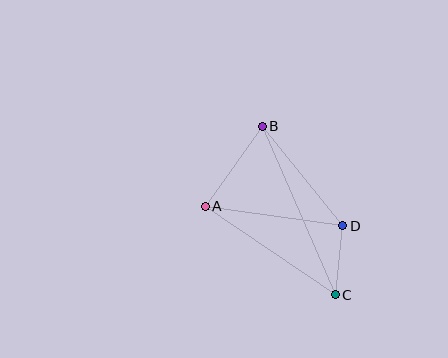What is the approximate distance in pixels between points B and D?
The distance between B and D is approximately 128 pixels.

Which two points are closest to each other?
Points C and D are closest to each other.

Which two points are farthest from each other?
Points B and C are farthest from each other.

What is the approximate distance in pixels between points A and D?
The distance between A and D is approximately 139 pixels.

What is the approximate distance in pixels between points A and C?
The distance between A and C is approximately 158 pixels.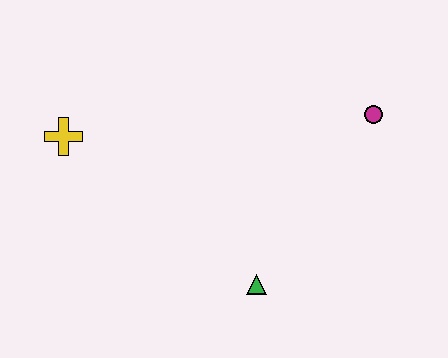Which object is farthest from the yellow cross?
The magenta circle is farthest from the yellow cross.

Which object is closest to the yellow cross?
The green triangle is closest to the yellow cross.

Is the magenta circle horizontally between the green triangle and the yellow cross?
No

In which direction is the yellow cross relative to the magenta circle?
The yellow cross is to the left of the magenta circle.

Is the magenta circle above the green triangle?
Yes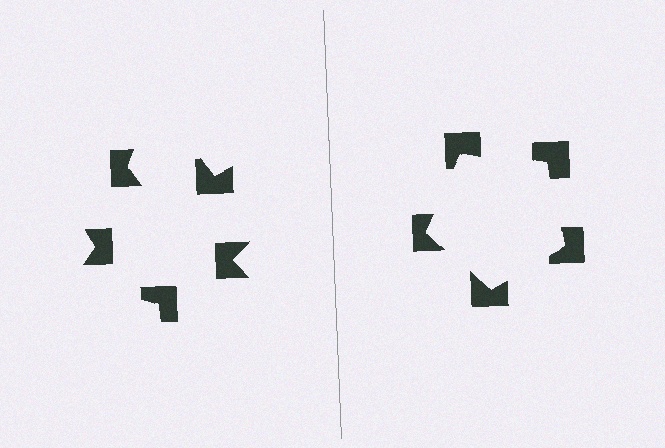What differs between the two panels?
The notched squares are positioned identically on both sides; only the wedge orientations differ. On the right they align to a pentagon; on the left they are misaligned.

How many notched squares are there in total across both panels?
10 — 5 on each side.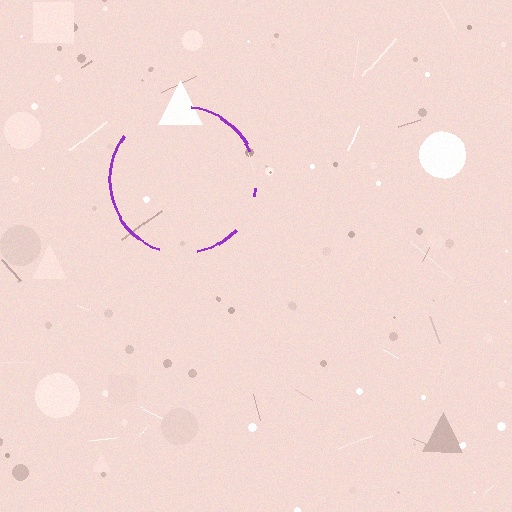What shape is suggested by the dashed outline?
The dashed outline suggests a circle.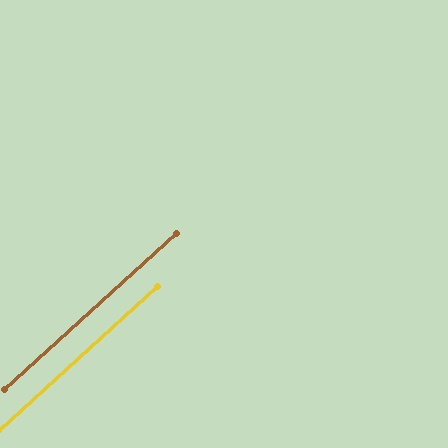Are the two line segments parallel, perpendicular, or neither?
Parallel — their directions differ by only 0.1°.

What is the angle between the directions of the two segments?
Approximately 0 degrees.